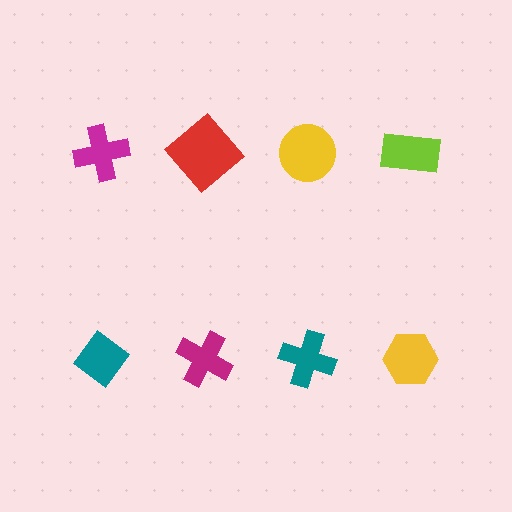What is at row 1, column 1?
A magenta cross.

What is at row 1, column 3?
A yellow circle.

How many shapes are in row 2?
4 shapes.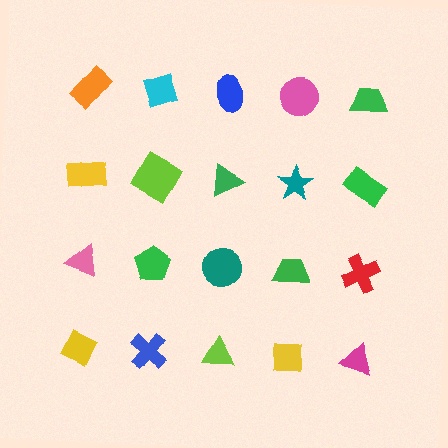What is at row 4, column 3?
A lime triangle.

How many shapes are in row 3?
5 shapes.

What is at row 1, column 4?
A pink circle.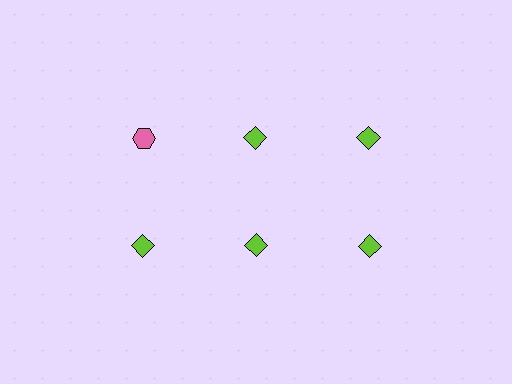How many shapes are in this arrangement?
There are 6 shapes arranged in a grid pattern.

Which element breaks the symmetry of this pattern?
The pink hexagon in the top row, leftmost column breaks the symmetry. All other shapes are lime diamonds.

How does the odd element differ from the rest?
It differs in both color (pink instead of lime) and shape (hexagon instead of diamond).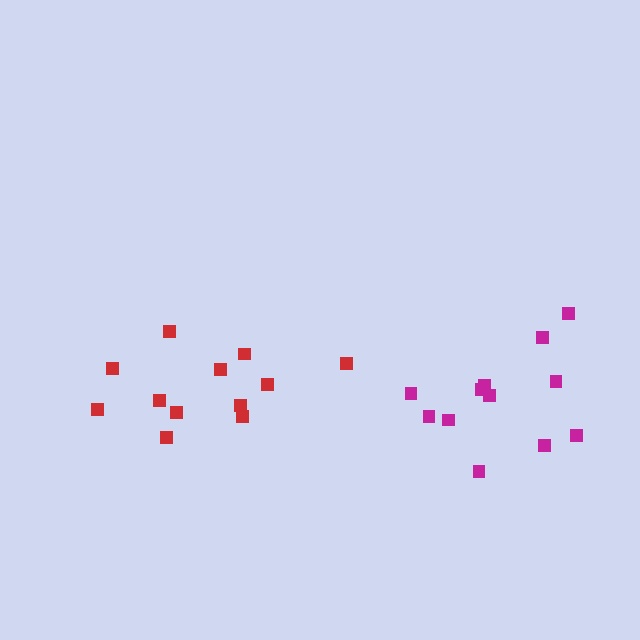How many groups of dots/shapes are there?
There are 2 groups.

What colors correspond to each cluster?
The clusters are colored: red, magenta.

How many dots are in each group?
Group 1: 12 dots, Group 2: 12 dots (24 total).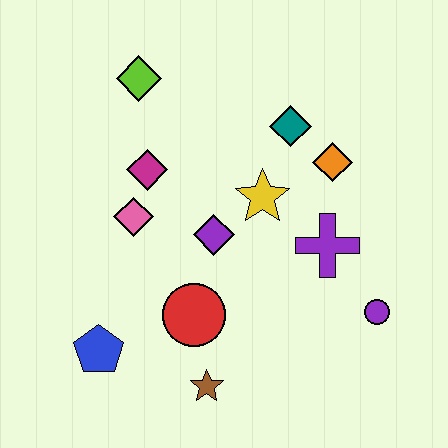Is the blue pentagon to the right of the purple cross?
No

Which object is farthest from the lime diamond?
The purple circle is farthest from the lime diamond.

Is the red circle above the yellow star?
No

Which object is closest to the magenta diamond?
The pink diamond is closest to the magenta diamond.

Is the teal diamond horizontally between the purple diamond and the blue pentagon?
No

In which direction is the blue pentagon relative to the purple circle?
The blue pentagon is to the left of the purple circle.